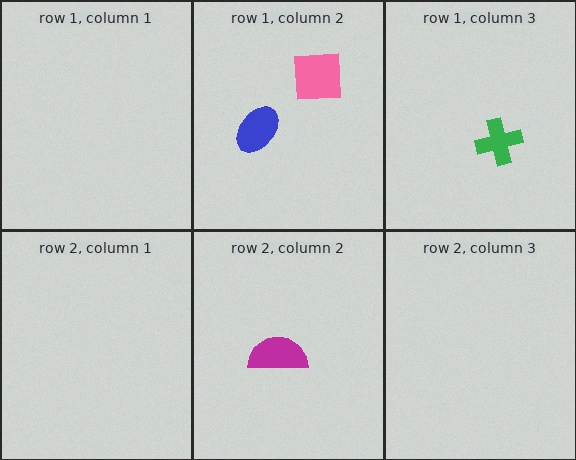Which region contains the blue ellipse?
The row 1, column 2 region.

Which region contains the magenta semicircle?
The row 2, column 2 region.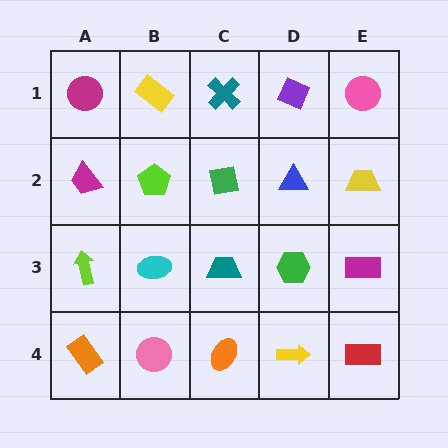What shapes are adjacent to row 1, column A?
A magenta trapezoid (row 2, column A), a yellow rectangle (row 1, column B).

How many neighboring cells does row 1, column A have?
2.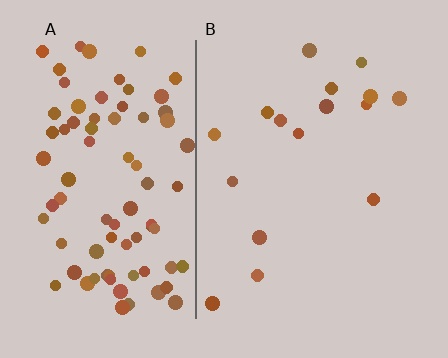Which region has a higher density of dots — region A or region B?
A (the left).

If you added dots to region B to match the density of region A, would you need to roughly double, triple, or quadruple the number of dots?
Approximately quadruple.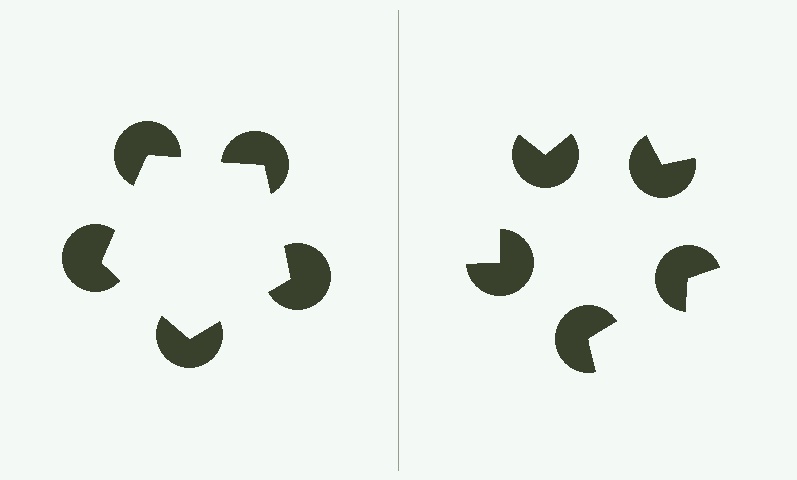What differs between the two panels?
The pac-man discs are positioned identically on both sides; only the wedge orientations differ. On the left they align to a pentagon; on the right they are misaligned.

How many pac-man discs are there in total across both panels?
10 — 5 on each side.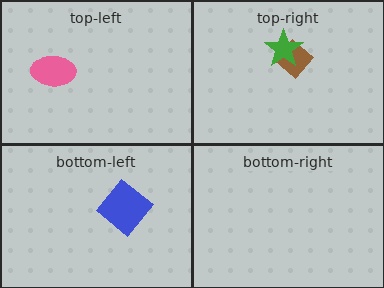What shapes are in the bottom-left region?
The blue diamond.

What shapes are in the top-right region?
The brown diamond, the green star.